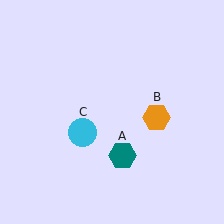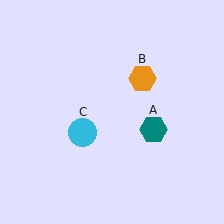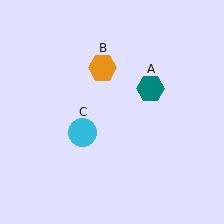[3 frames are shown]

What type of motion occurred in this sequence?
The teal hexagon (object A), orange hexagon (object B) rotated counterclockwise around the center of the scene.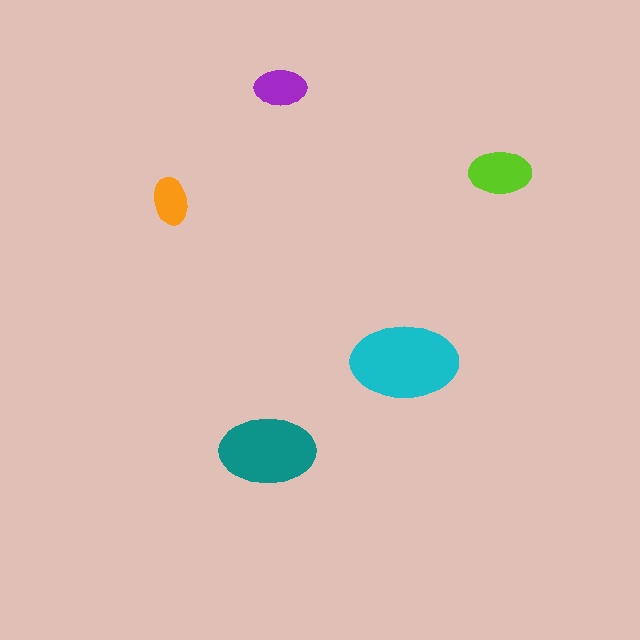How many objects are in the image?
There are 5 objects in the image.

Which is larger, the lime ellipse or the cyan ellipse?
The cyan one.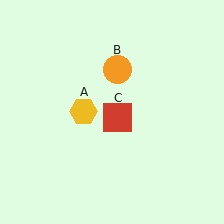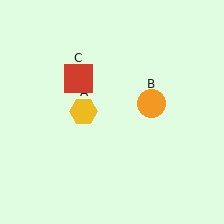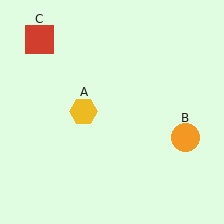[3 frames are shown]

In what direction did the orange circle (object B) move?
The orange circle (object B) moved down and to the right.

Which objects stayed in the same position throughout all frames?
Yellow hexagon (object A) remained stationary.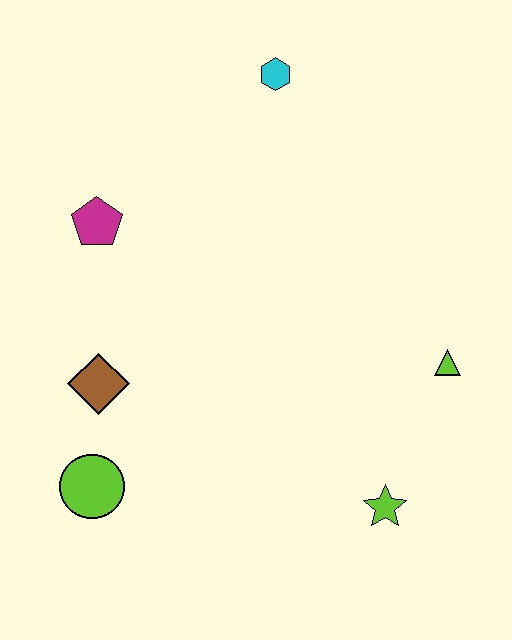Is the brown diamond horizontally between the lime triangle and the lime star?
No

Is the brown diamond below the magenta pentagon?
Yes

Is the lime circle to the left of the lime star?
Yes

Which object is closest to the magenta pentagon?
The brown diamond is closest to the magenta pentagon.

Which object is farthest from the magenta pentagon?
The lime star is farthest from the magenta pentagon.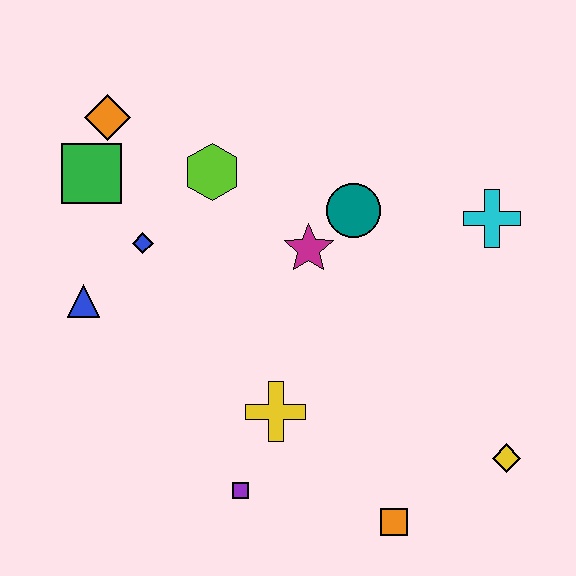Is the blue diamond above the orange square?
Yes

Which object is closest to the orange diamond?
The green square is closest to the orange diamond.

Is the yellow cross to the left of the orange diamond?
No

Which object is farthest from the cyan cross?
The blue triangle is farthest from the cyan cross.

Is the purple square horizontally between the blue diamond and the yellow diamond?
Yes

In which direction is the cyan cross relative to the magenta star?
The cyan cross is to the right of the magenta star.